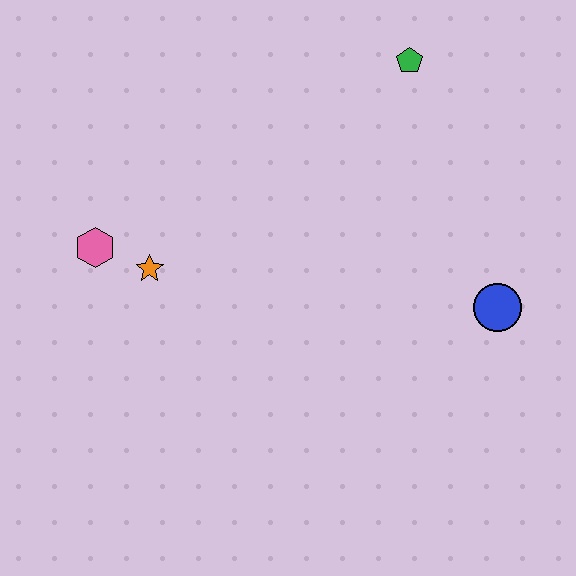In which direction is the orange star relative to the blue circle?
The orange star is to the left of the blue circle.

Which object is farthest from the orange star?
The blue circle is farthest from the orange star.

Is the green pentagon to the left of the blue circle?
Yes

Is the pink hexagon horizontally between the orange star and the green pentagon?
No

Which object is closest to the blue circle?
The green pentagon is closest to the blue circle.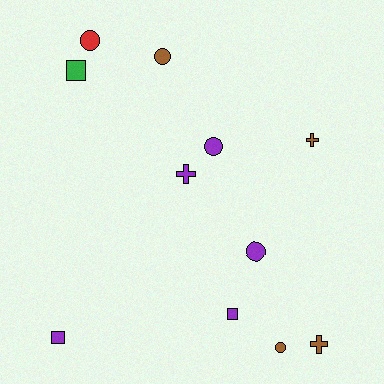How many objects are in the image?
There are 11 objects.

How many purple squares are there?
There are 2 purple squares.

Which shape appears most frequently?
Circle, with 5 objects.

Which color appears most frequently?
Purple, with 5 objects.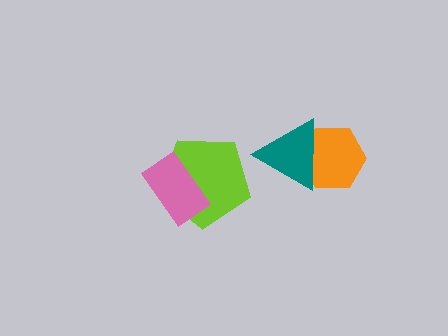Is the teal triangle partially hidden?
No, no other shape covers it.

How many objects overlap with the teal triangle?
1 object overlaps with the teal triangle.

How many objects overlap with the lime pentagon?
1 object overlaps with the lime pentagon.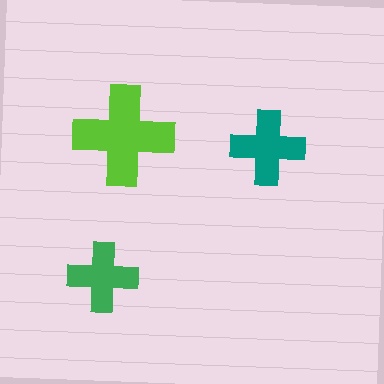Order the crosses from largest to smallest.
the lime one, the teal one, the green one.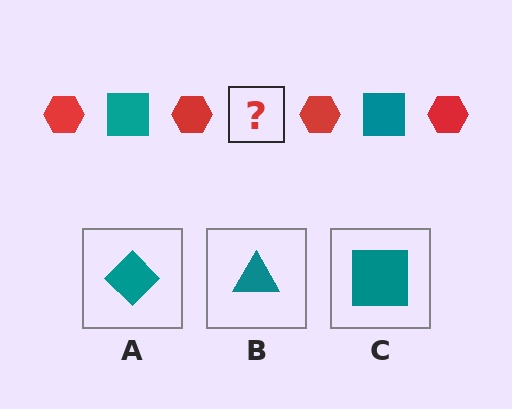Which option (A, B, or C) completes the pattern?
C.